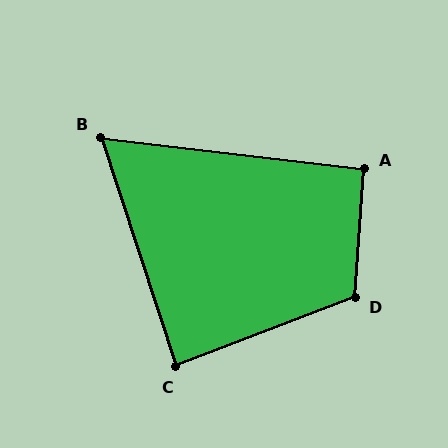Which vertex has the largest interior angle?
D, at approximately 115 degrees.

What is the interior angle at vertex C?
Approximately 87 degrees (approximately right).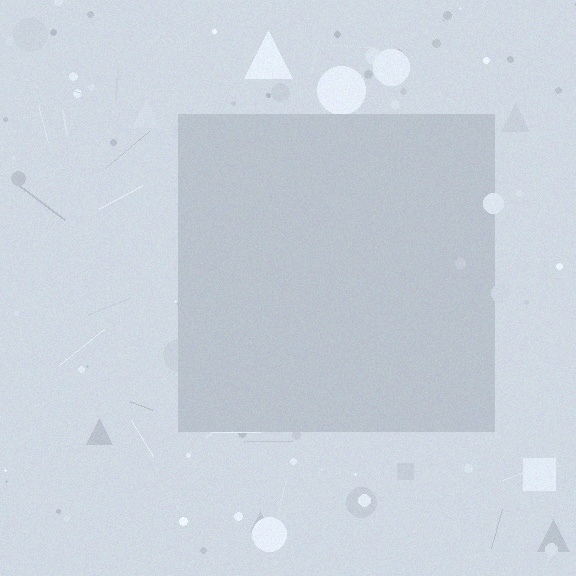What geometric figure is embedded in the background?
A square is embedded in the background.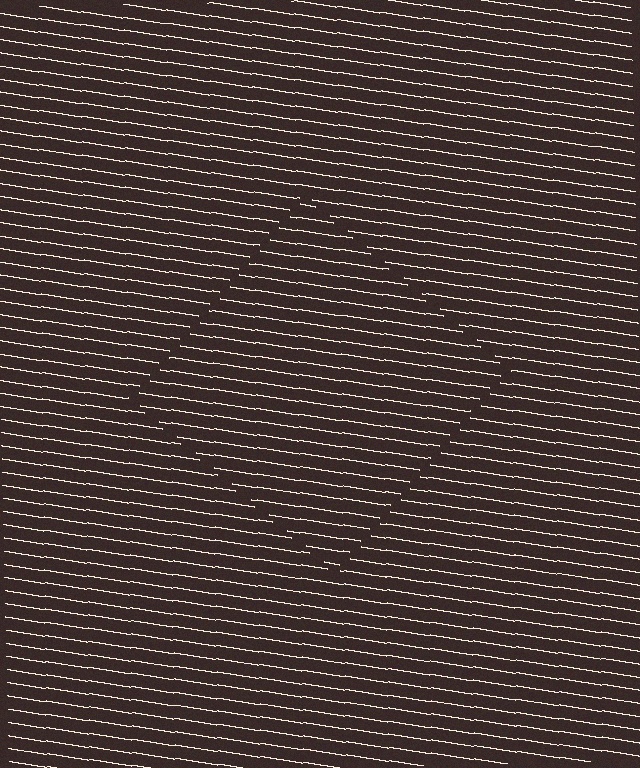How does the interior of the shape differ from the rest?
The interior of the shape contains the same grating, shifted by half a period — the contour is defined by the phase discontinuity where line-ends from the inner and outer gratings abut.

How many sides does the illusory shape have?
4 sides — the line-ends trace a square.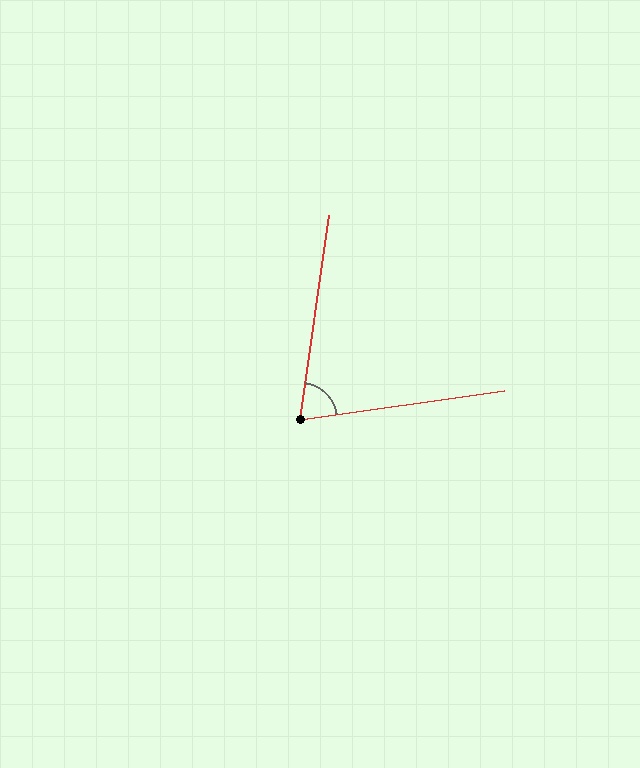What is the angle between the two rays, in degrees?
Approximately 74 degrees.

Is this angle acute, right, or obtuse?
It is acute.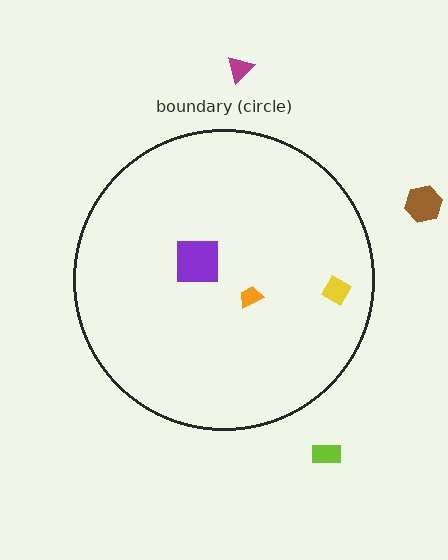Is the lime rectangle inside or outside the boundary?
Outside.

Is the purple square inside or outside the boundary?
Inside.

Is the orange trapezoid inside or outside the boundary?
Inside.